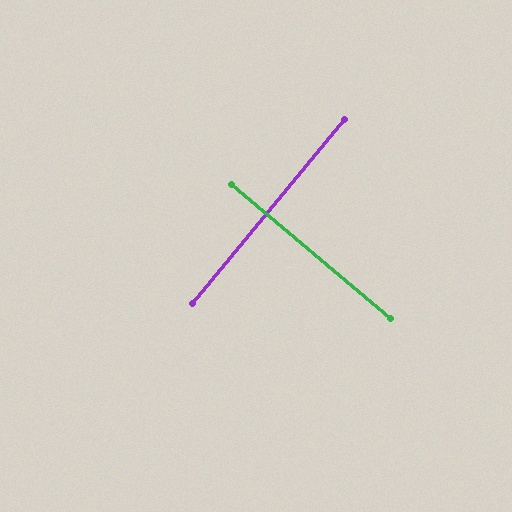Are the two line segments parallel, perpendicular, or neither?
Perpendicular — they meet at approximately 89°.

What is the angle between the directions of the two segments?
Approximately 89 degrees.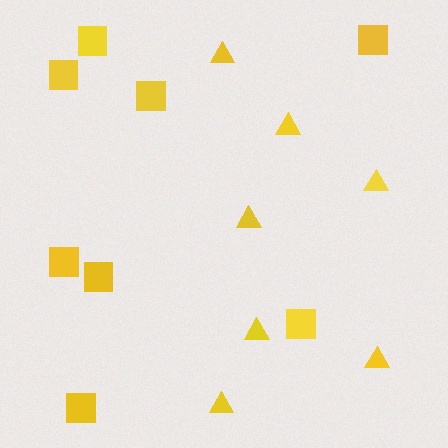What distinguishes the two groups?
There are 2 groups: one group of squares (8) and one group of triangles (7).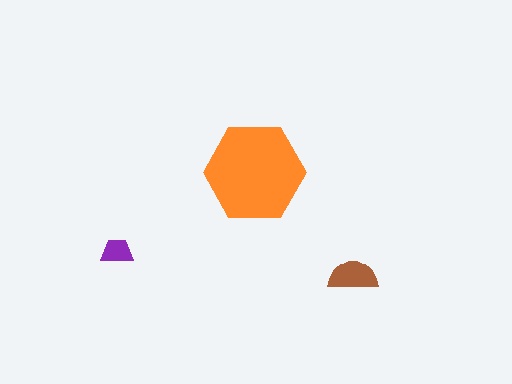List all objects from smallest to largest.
The purple trapezoid, the brown semicircle, the orange hexagon.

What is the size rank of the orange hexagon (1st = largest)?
1st.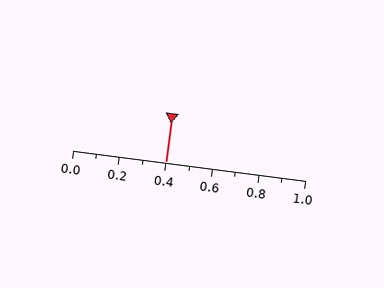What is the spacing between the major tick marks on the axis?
The major ticks are spaced 0.2 apart.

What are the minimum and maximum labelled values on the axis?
The axis runs from 0.0 to 1.0.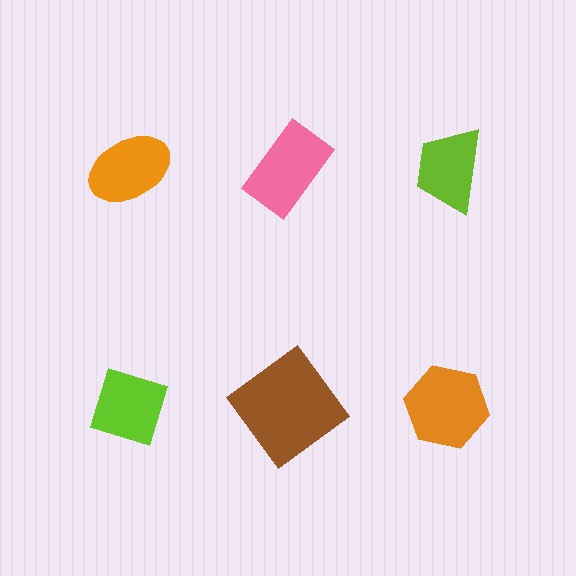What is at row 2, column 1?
A lime diamond.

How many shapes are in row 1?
3 shapes.